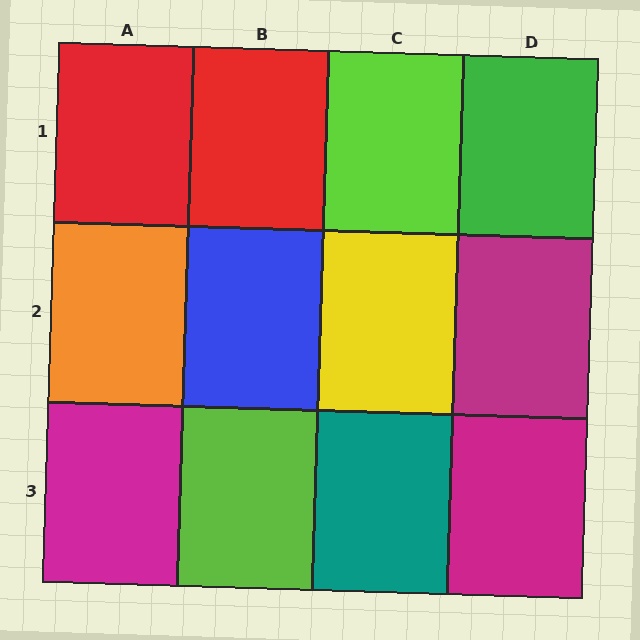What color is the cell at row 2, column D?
Magenta.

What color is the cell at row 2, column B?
Blue.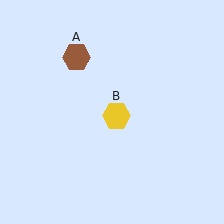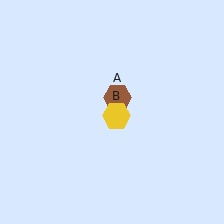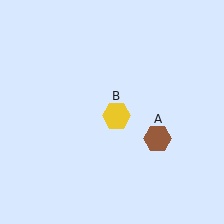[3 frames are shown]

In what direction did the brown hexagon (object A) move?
The brown hexagon (object A) moved down and to the right.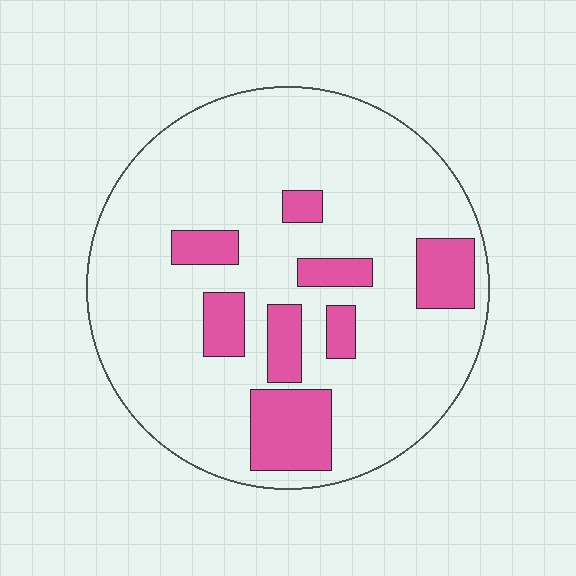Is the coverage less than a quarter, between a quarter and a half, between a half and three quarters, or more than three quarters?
Less than a quarter.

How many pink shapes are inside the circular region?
8.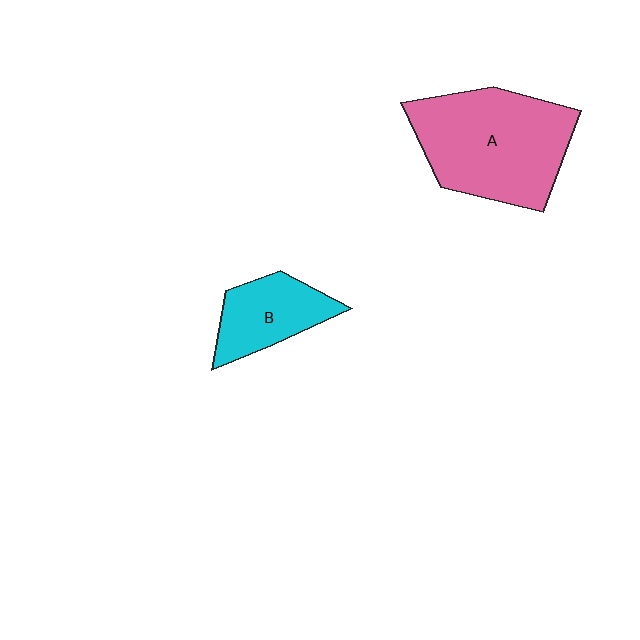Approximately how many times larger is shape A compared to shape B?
Approximately 2.1 times.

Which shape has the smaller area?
Shape B (cyan).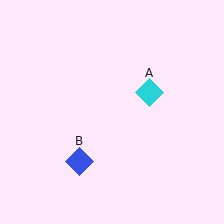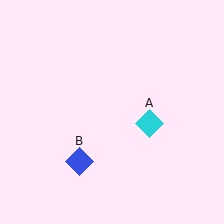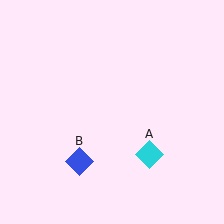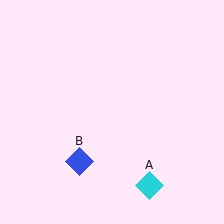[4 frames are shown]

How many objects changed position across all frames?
1 object changed position: cyan diamond (object A).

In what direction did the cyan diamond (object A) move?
The cyan diamond (object A) moved down.